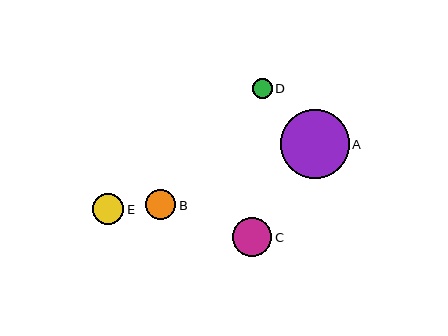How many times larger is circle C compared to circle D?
Circle C is approximately 1.9 times the size of circle D.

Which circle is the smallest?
Circle D is the smallest with a size of approximately 20 pixels.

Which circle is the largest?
Circle A is the largest with a size of approximately 69 pixels.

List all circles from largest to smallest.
From largest to smallest: A, C, E, B, D.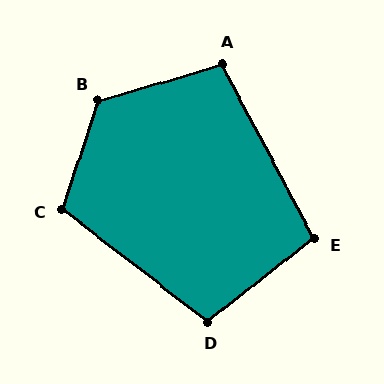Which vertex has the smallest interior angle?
E, at approximately 100 degrees.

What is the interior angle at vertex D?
Approximately 104 degrees (obtuse).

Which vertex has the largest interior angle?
B, at approximately 125 degrees.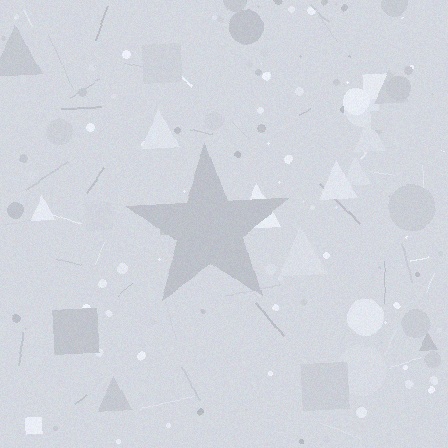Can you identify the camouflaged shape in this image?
The camouflaged shape is a star.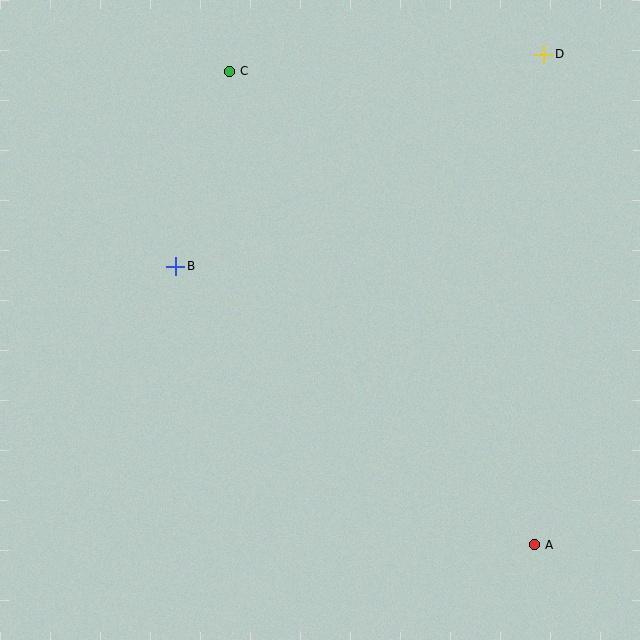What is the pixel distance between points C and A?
The distance between C and A is 563 pixels.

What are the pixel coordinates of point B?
Point B is at (176, 266).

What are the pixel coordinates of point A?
Point A is at (534, 545).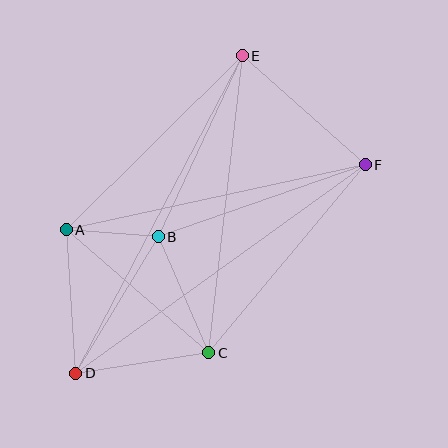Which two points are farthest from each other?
Points D and E are farthest from each other.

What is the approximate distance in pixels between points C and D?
The distance between C and D is approximately 135 pixels.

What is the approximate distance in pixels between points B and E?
The distance between B and E is approximately 199 pixels.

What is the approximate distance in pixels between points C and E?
The distance between C and E is approximately 299 pixels.